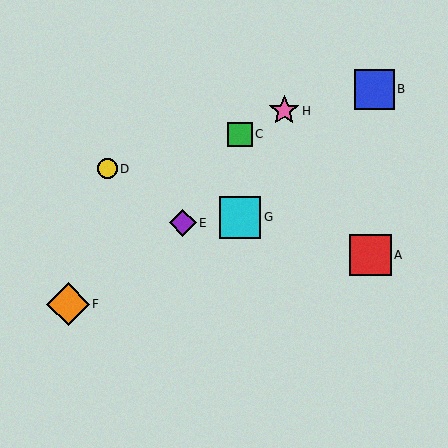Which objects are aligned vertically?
Objects C, G are aligned vertically.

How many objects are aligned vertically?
2 objects (C, G) are aligned vertically.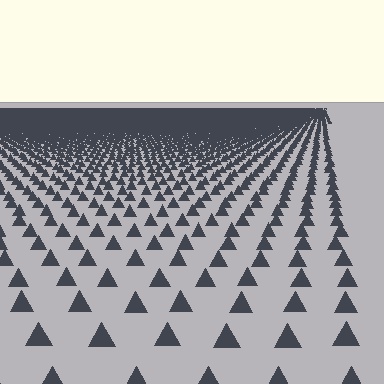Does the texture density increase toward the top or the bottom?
Density increases toward the top.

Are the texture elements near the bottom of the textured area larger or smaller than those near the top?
Larger. Near the bottom, elements are closer to the viewer and appear at a bigger on-screen size.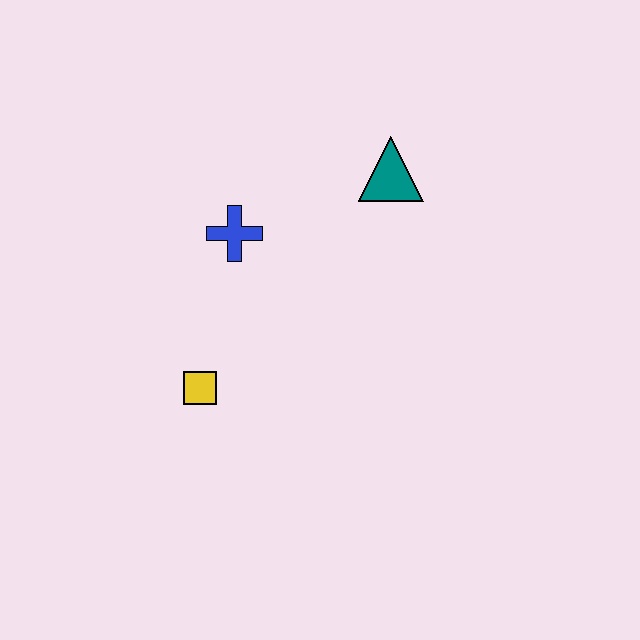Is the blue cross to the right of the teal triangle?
No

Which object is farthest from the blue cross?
The teal triangle is farthest from the blue cross.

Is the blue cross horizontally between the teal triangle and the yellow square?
Yes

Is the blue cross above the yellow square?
Yes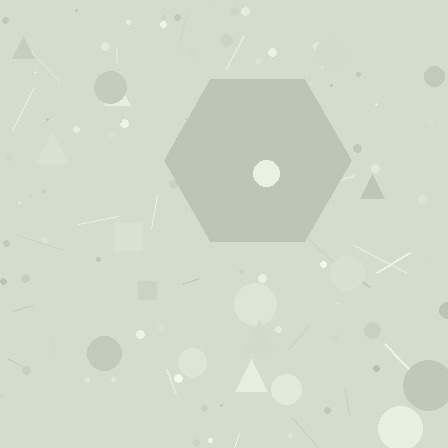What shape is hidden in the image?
A hexagon is hidden in the image.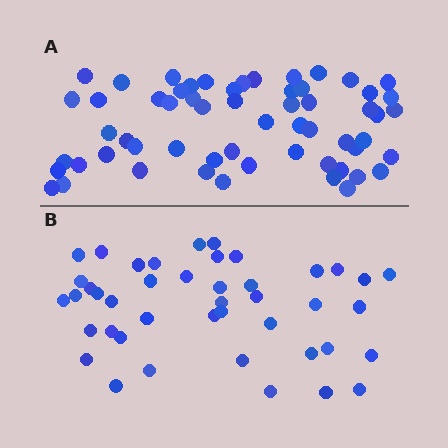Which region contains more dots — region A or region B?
Region A (the top region) has more dots.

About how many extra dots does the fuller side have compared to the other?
Region A has approximately 15 more dots than region B.